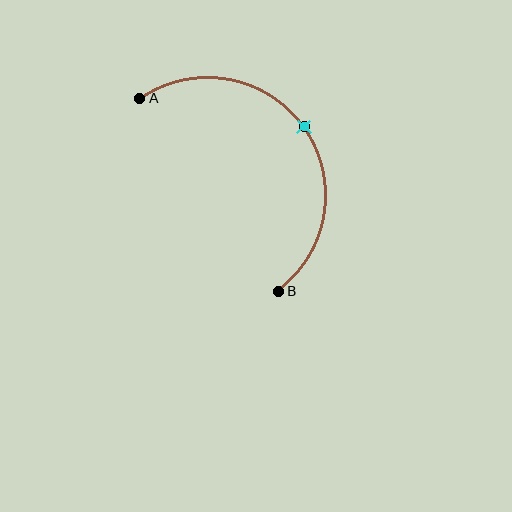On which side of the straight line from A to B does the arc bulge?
The arc bulges above and to the right of the straight line connecting A and B.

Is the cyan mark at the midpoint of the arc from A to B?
Yes. The cyan mark lies on the arc at equal arc-length from both A and B — it is the arc midpoint.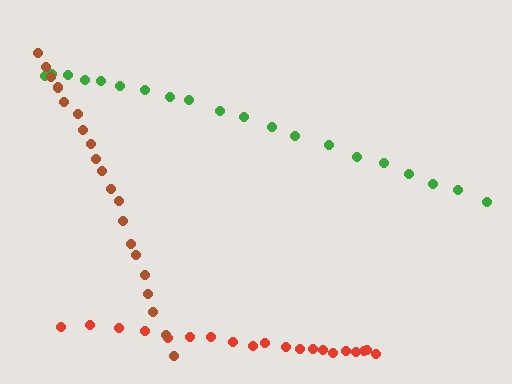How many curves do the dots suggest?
There are 3 distinct paths.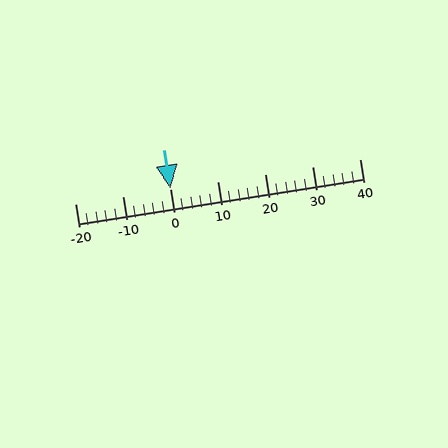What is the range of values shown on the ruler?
The ruler shows values from -20 to 40.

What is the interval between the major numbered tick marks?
The major tick marks are spaced 10 units apart.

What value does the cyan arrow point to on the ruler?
The cyan arrow points to approximately 0.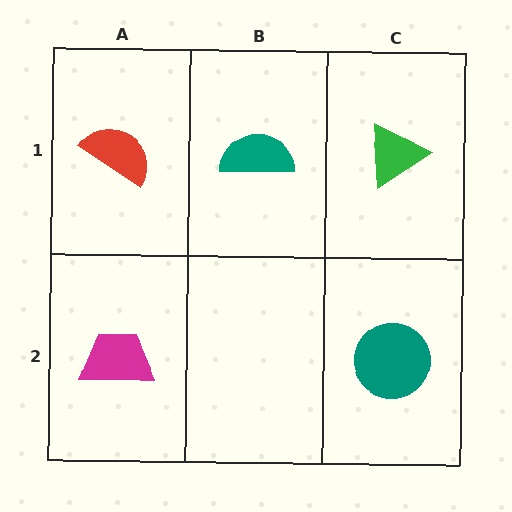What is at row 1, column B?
A teal semicircle.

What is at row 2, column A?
A magenta trapezoid.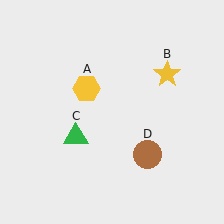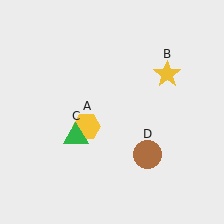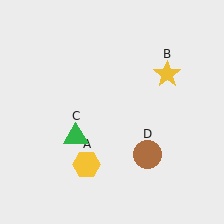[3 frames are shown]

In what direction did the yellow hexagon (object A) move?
The yellow hexagon (object A) moved down.